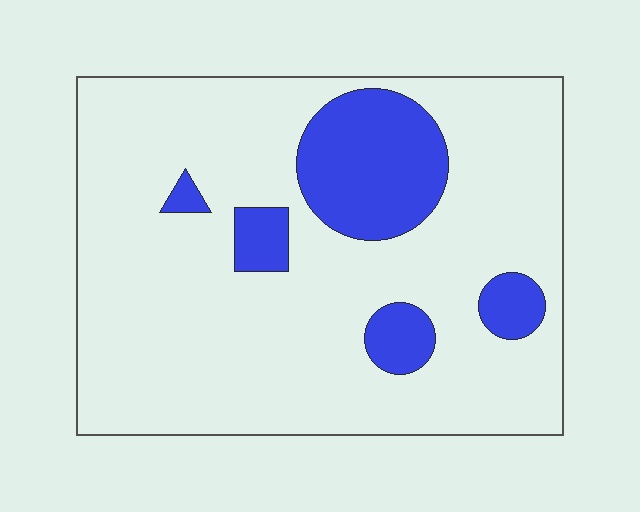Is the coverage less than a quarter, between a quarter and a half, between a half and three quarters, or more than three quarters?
Less than a quarter.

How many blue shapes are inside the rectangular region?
5.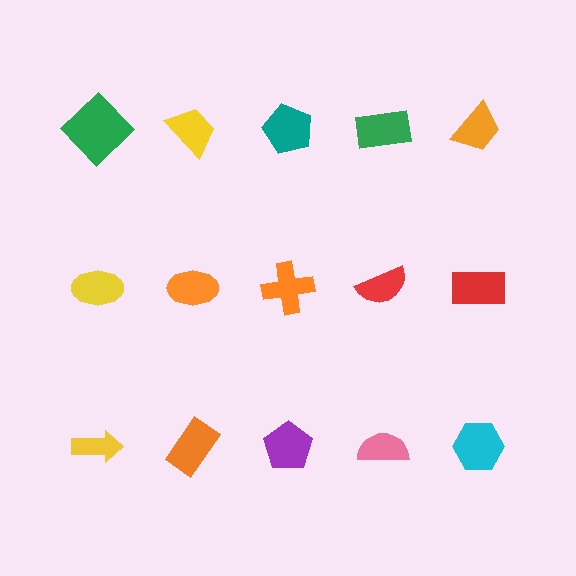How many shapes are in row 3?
5 shapes.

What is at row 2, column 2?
An orange ellipse.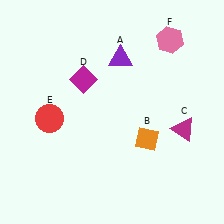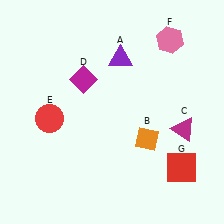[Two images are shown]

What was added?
A red square (G) was added in Image 2.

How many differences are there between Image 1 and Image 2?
There is 1 difference between the two images.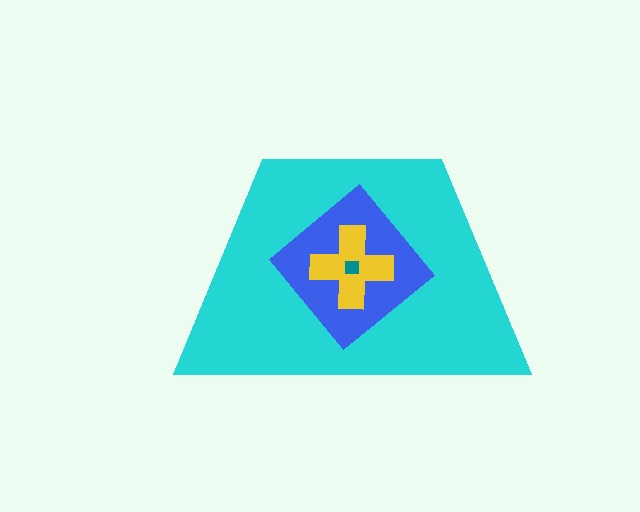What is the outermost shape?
The cyan trapezoid.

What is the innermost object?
The teal square.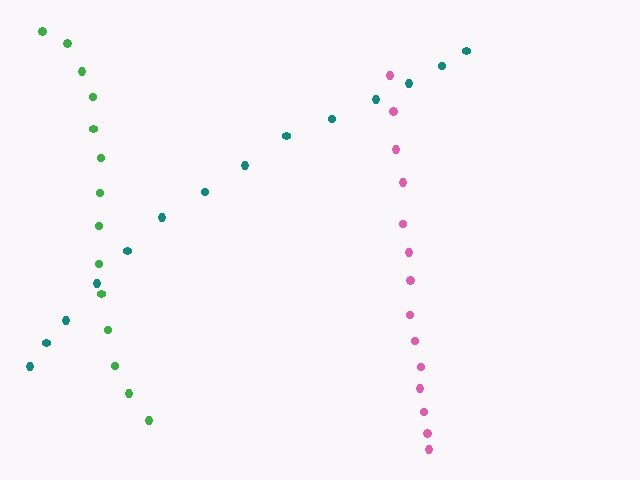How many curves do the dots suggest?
There are 3 distinct paths.